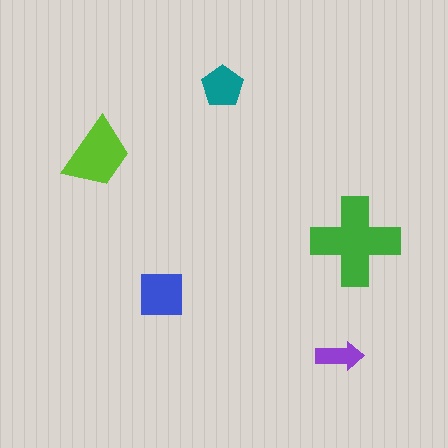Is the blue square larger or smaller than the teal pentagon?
Larger.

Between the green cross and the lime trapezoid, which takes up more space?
The green cross.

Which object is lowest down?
The purple arrow is bottommost.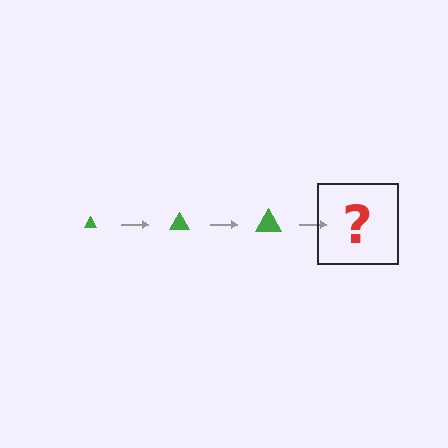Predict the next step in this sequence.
The next step is a green triangle, larger than the previous one.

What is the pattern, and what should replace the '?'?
The pattern is that the triangle gets progressively larger each step. The '?' should be a green triangle, larger than the previous one.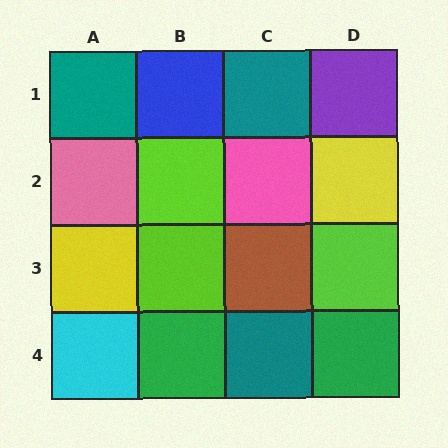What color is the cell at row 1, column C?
Teal.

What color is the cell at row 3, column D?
Lime.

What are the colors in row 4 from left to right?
Cyan, green, teal, green.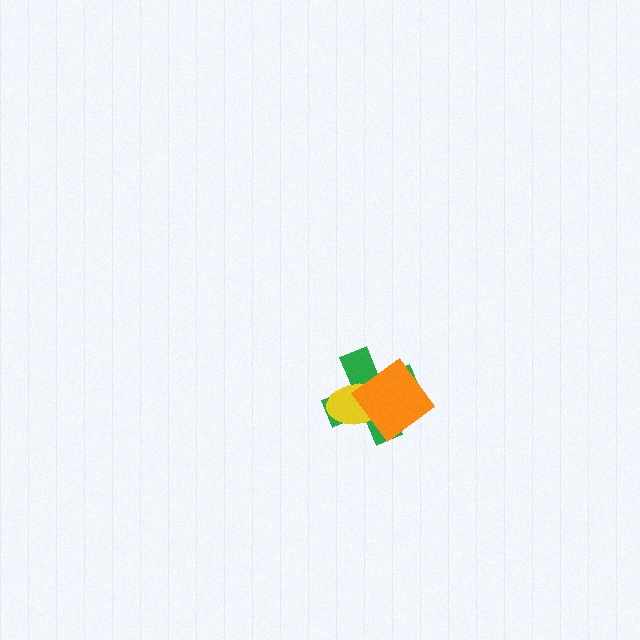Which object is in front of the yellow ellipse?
The orange diamond is in front of the yellow ellipse.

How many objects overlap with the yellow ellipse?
2 objects overlap with the yellow ellipse.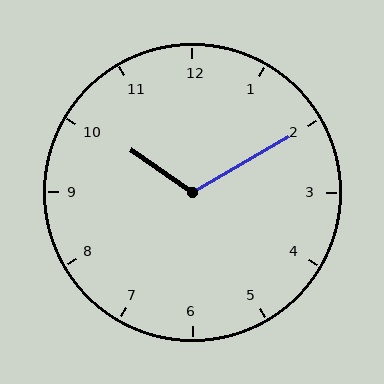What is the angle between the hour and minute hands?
Approximately 115 degrees.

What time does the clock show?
10:10.